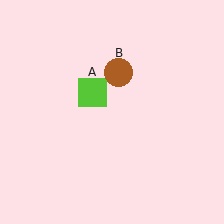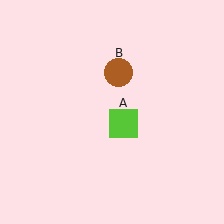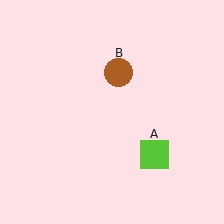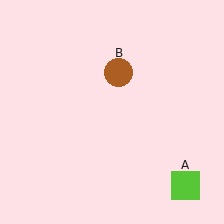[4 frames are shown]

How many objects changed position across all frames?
1 object changed position: lime square (object A).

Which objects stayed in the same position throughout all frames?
Brown circle (object B) remained stationary.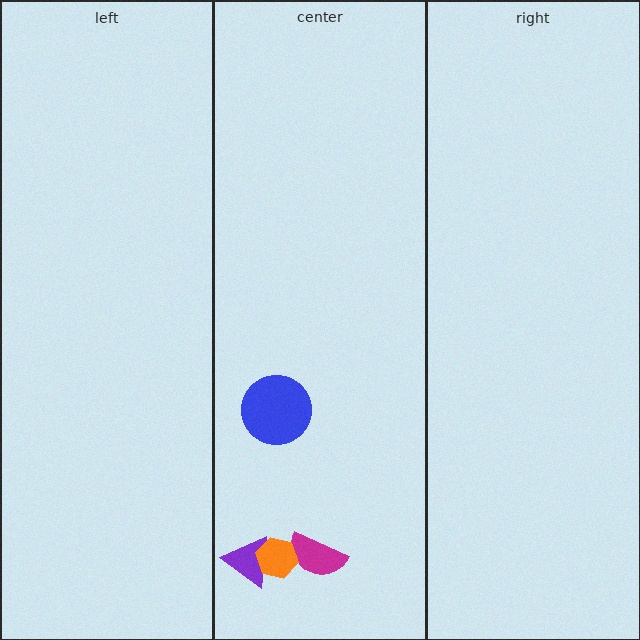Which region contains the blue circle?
The center region.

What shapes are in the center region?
The purple triangle, the blue circle, the magenta semicircle, the orange hexagon.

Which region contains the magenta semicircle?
The center region.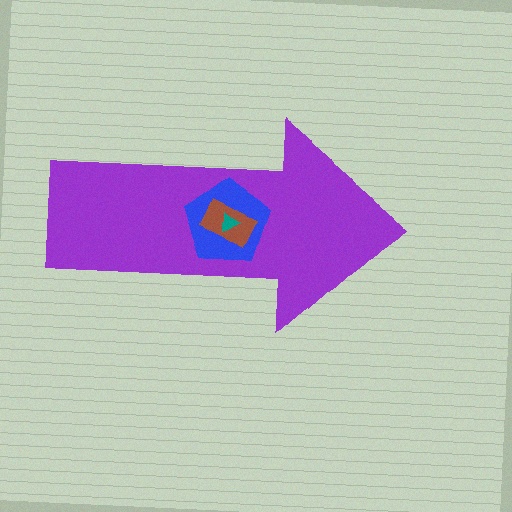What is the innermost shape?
The teal triangle.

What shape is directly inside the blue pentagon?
The brown rectangle.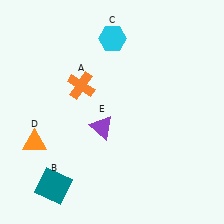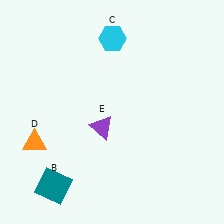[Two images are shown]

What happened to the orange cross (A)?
The orange cross (A) was removed in Image 2. It was in the top-left area of Image 1.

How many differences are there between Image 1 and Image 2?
There is 1 difference between the two images.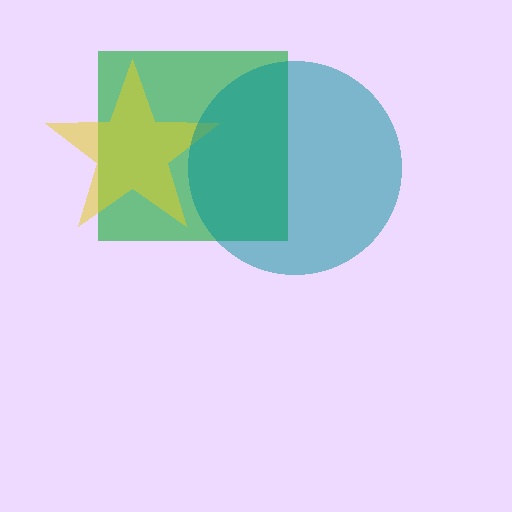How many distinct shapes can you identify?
There are 3 distinct shapes: a green square, a yellow star, a teal circle.